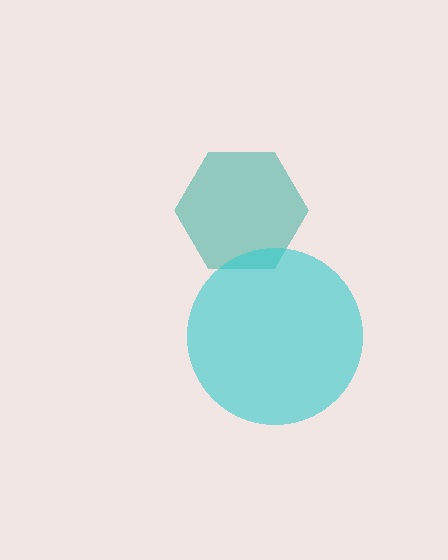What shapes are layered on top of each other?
The layered shapes are: a teal hexagon, a cyan circle.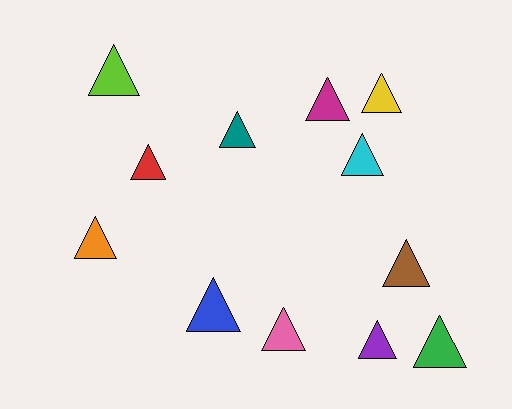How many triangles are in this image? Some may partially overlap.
There are 12 triangles.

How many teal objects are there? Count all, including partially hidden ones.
There is 1 teal object.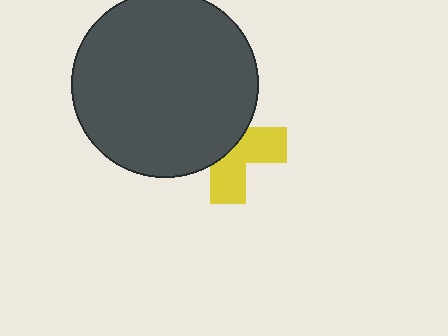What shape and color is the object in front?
The object in front is a dark gray circle.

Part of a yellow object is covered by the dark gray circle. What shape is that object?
It is a cross.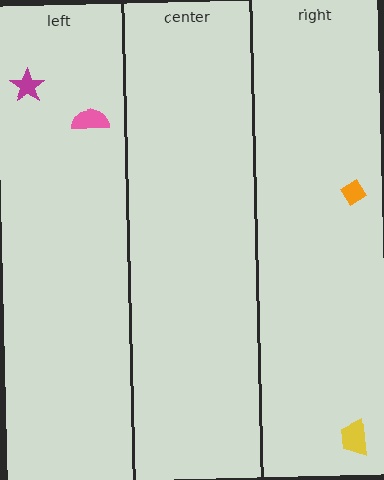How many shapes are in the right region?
2.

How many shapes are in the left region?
2.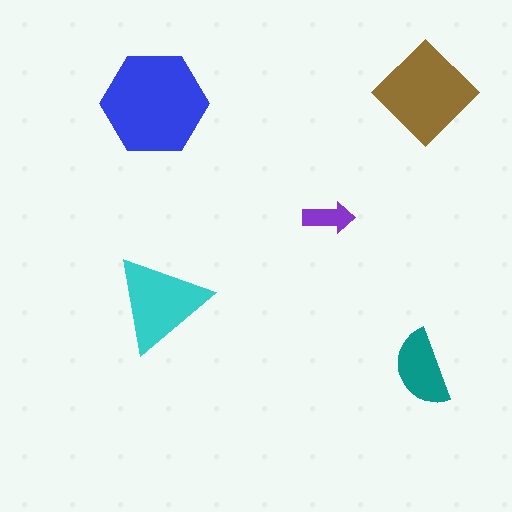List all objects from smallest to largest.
The purple arrow, the teal semicircle, the cyan triangle, the brown diamond, the blue hexagon.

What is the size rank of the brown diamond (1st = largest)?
2nd.